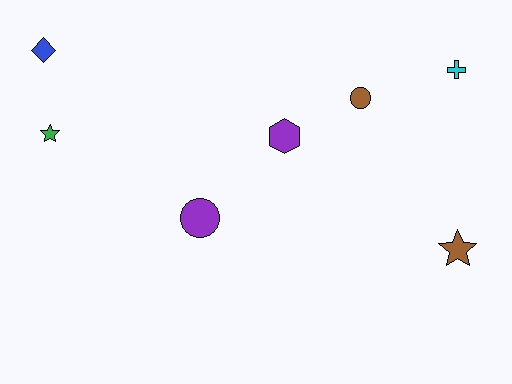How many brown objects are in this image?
There are 2 brown objects.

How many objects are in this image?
There are 7 objects.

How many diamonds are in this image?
There is 1 diamond.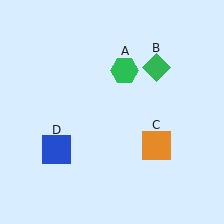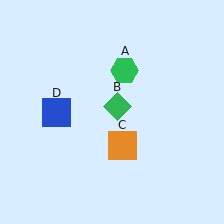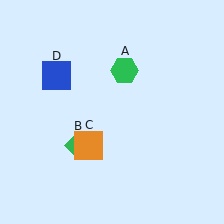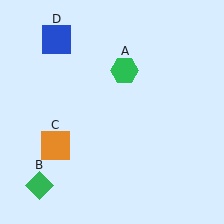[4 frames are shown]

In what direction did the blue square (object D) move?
The blue square (object D) moved up.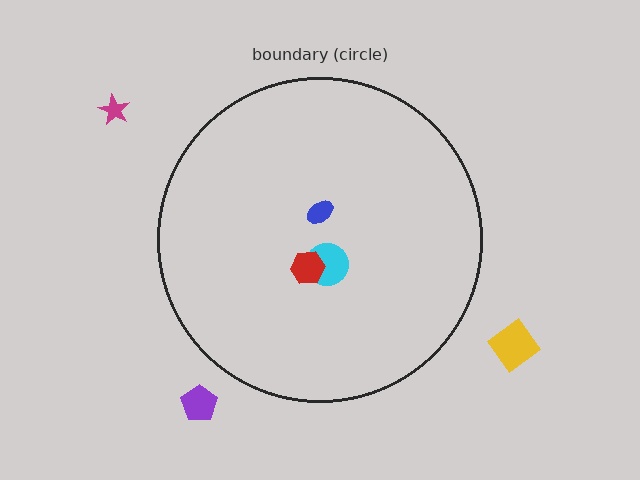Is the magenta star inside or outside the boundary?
Outside.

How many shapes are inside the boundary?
3 inside, 3 outside.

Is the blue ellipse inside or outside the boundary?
Inside.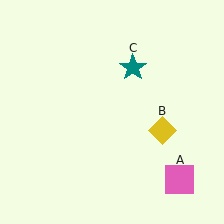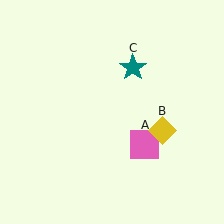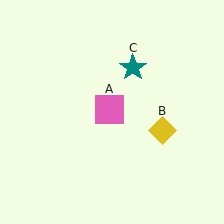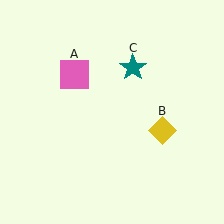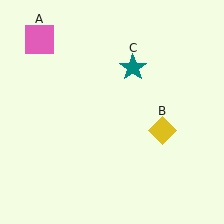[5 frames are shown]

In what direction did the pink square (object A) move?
The pink square (object A) moved up and to the left.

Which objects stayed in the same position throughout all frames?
Yellow diamond (object B) and teal star (object C) remained stationary.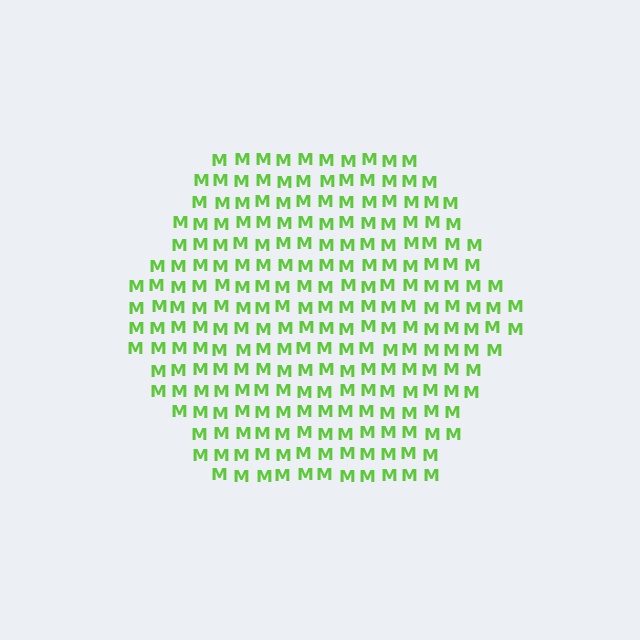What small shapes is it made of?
It is made of small letter M's.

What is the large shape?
The large shape is a hexagon.